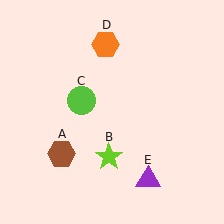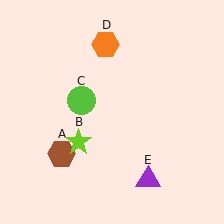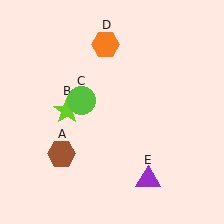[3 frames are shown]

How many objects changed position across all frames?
1 object changed position: lime star (object B).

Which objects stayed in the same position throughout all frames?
Brown hexagon (object A) and lime circle (object C) and orange hexagon (object D) and purple triangle (object E) remained stationary.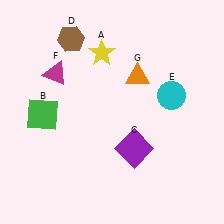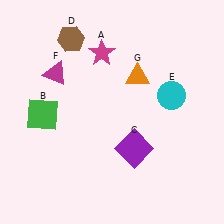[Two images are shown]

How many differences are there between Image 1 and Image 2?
There is 1 difference between the two images.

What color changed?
The star (A) changed from yellow in Image 1 to magenta in Image 2.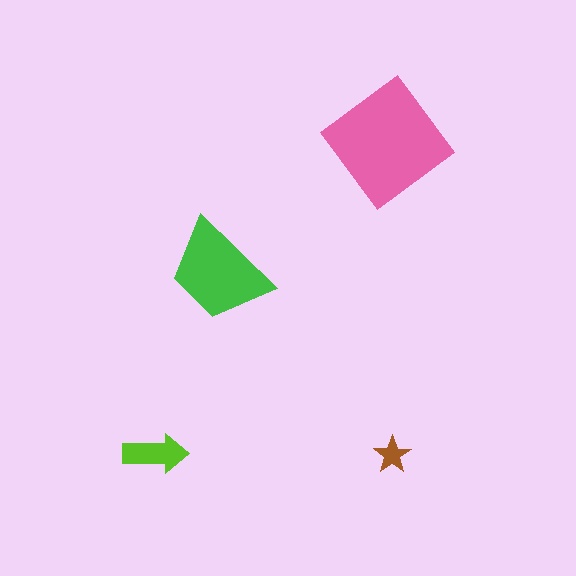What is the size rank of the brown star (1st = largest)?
4th.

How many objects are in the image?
There are 4 objects in the image.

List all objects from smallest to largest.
The brown star, the lime arrow, the green trapezoid, the pink diamond.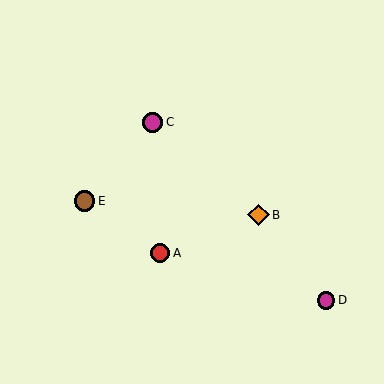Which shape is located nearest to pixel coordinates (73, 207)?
The brown circle (labeled E) at (85, 201) is nearest to that location.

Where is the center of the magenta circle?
The center of the magenta circle is at (326, 300).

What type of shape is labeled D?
Shape D is a magenta circle.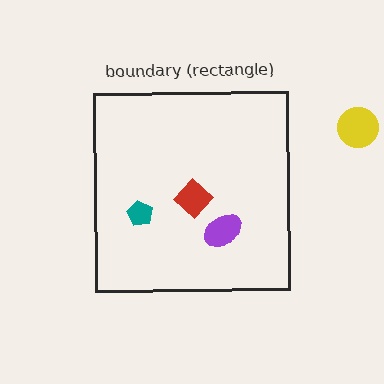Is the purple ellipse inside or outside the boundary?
Inside.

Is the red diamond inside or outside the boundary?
Inside.